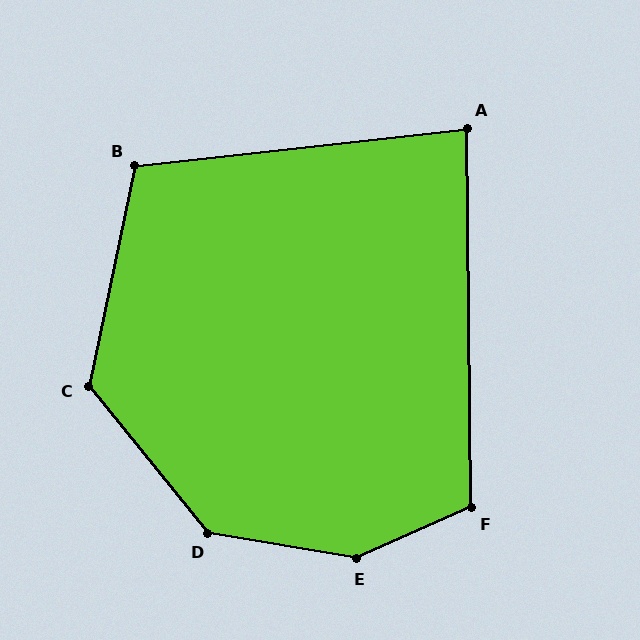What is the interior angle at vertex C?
Approximately 129 degrees (obtuse).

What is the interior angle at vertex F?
Approximately 113 degrees (obtuse).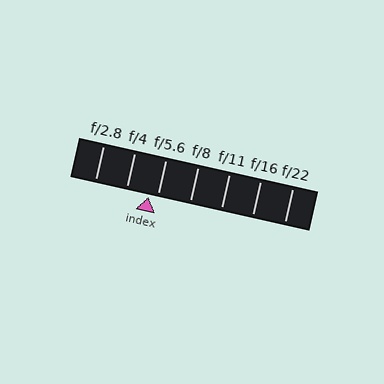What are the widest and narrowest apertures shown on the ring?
The widest aperture shown is f/2.8 and the narrowest is f/22.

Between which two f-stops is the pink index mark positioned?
The index mark is between f/4 and f/5.6.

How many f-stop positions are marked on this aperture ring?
There are 7 f-stop positions marked.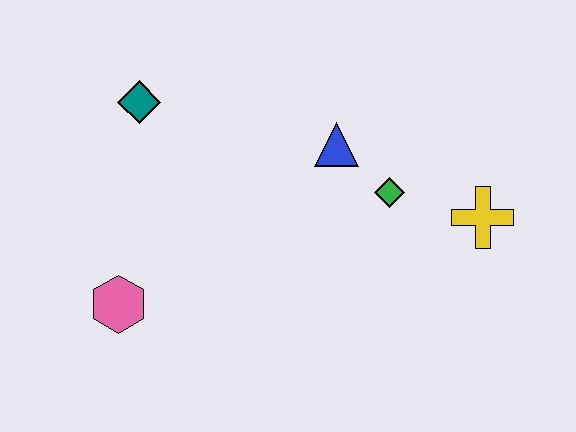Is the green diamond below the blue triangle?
Yes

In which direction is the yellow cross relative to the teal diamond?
The yellow cross is to the right of the teal diamond.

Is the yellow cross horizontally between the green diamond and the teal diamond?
No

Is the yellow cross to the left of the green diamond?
No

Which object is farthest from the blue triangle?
The pink hexagon is farthest from the blue triangle.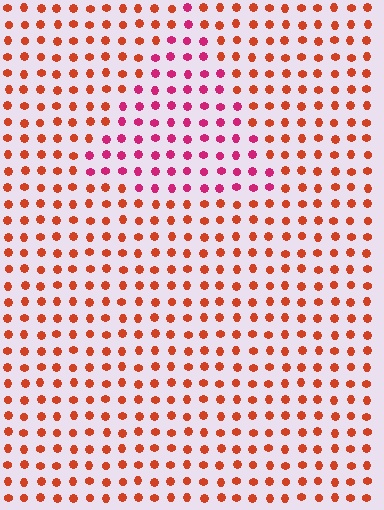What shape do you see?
I see a triangle.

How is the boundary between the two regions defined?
The boundary is defined purely by a slight shift in hue (about 40 degrees). Spacing, size, and orientation are identical on both sides.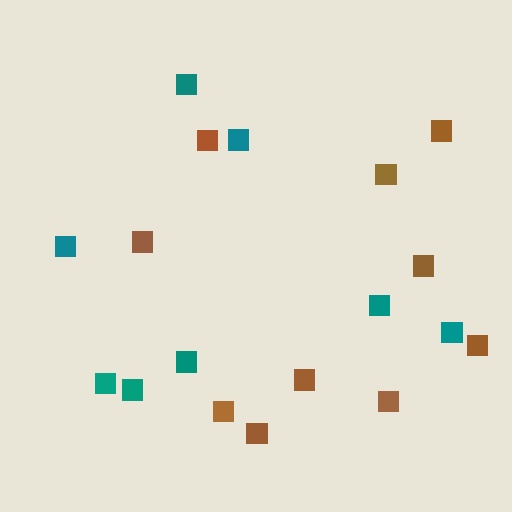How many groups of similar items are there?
There are 2 groups: one group of teal squares (8) and one group of brown squares (10).